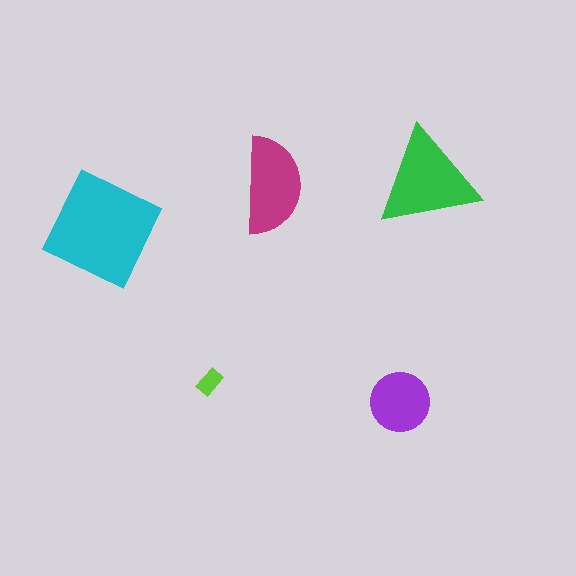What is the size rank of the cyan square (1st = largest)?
1st.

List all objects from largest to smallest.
The cyan square, the green triangle, the magenta semicircle, the purple circle, the lime rectangle.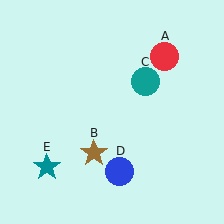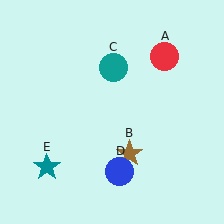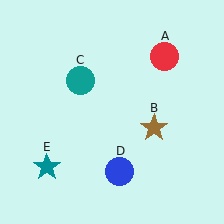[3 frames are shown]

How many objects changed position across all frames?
2 objects changed position: brown star (object B), teal circle (object C).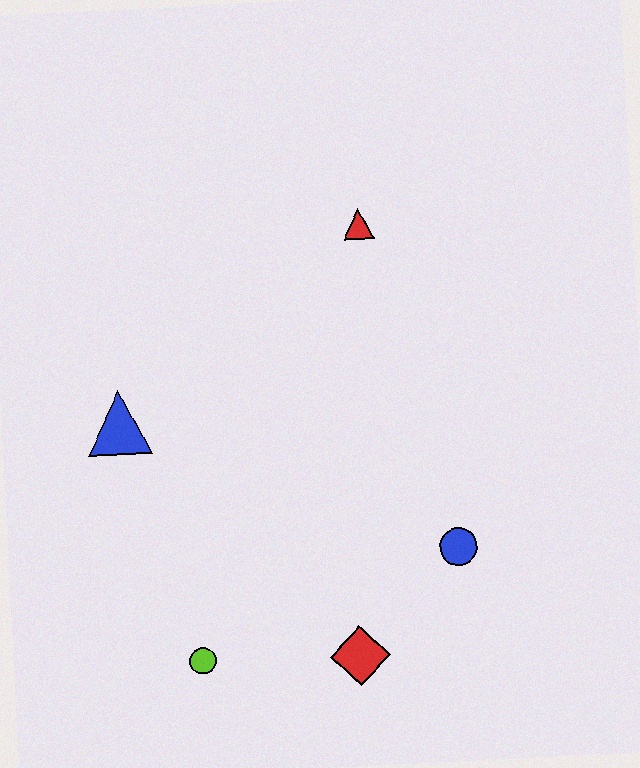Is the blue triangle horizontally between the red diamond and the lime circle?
No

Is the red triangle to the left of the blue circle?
Yes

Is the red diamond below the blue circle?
Yes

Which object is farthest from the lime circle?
The red triangle is farthest from the lime circle.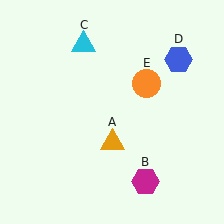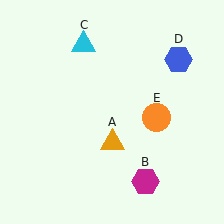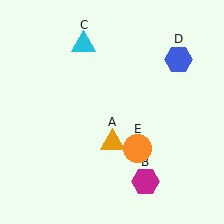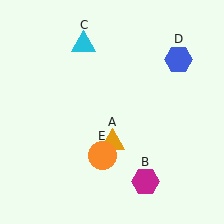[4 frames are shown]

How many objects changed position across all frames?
1 object changed position: orange circle (object E).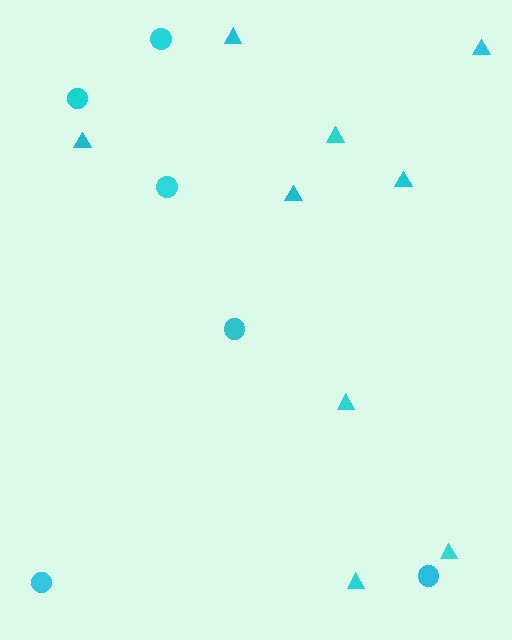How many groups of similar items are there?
There are 2 groups: one group of circles (6) and one group of triangles (9).